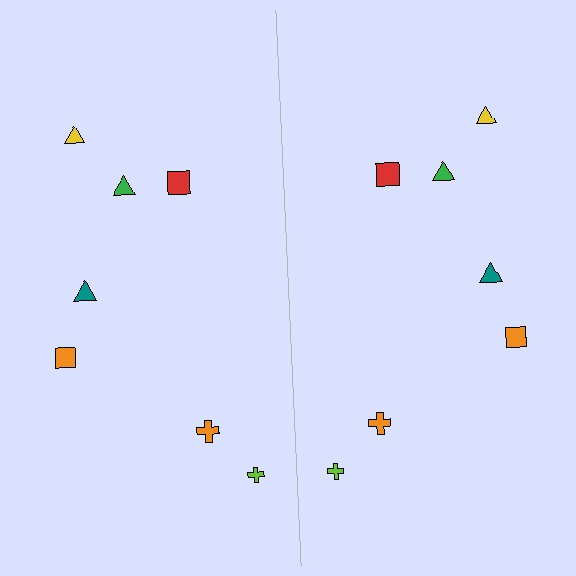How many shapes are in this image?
There are 14 shapes in this image.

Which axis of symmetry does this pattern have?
The pattern has a vertical axis of symmetry running through the center of the image.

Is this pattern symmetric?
Yes, this pattern has bilateral (reflection) symmetry.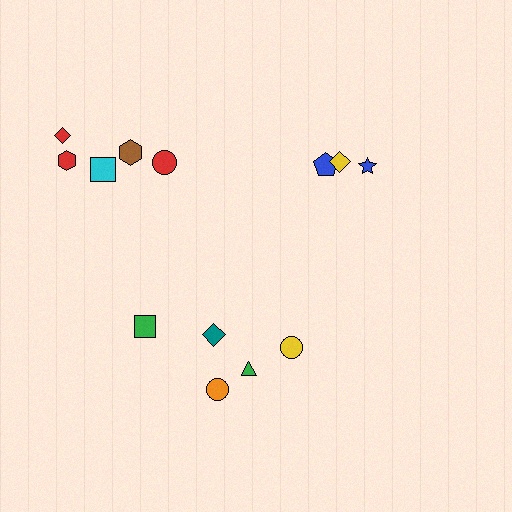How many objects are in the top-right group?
There are 3 objects.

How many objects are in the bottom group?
There are 5 objects.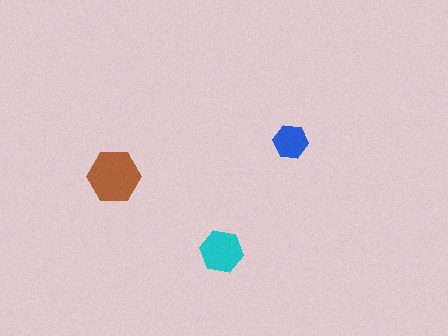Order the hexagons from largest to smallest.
the brown one, the cyan one, the blue one.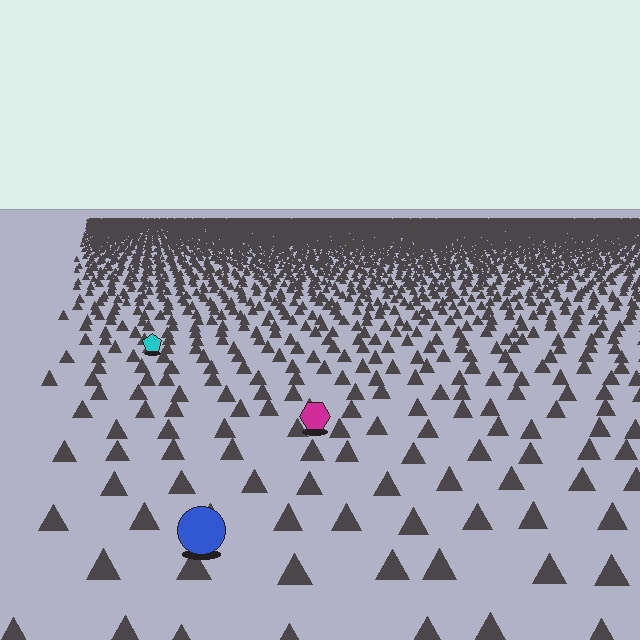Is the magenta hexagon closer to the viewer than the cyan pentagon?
Yes. The magenta hexagon is closer — you can tell from the texture gradient: the ground texture is coarser near it.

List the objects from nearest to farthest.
From nearest to farthest: the blue circle, the magenta hexagon, the cyan pentagon.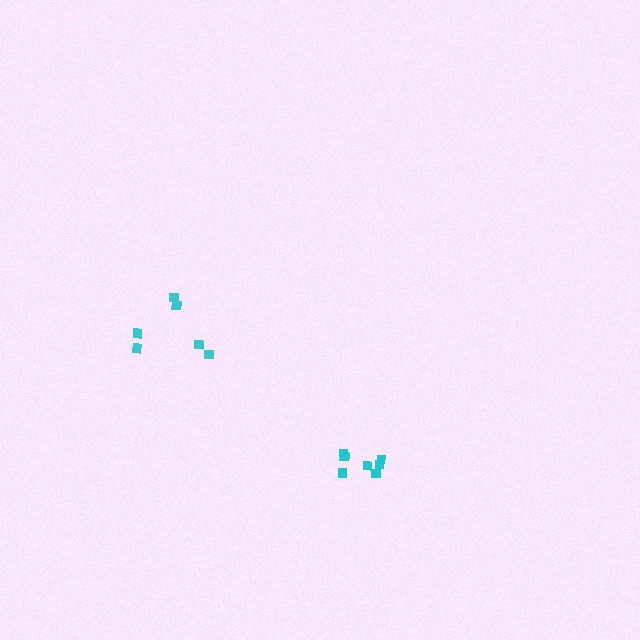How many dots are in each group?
Group 1: 6 dots, Group 2: 7 dots (13 total).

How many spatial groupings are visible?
There are 2 spatial groupings.